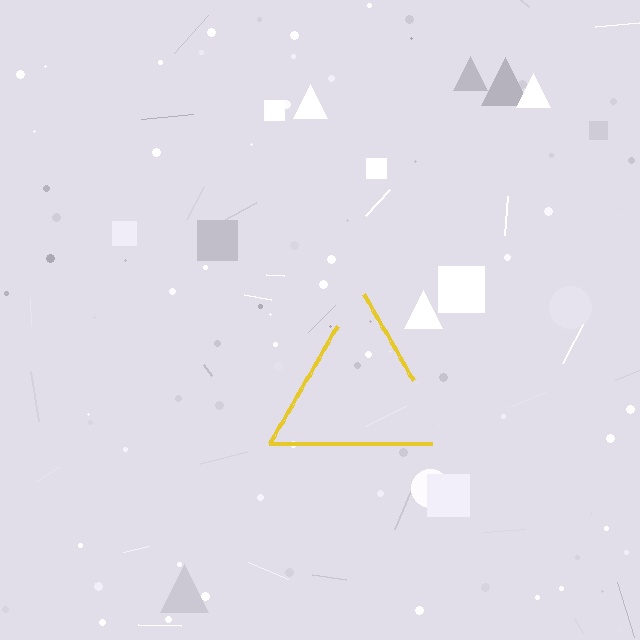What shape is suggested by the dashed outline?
The dashed outline suggests a triangle.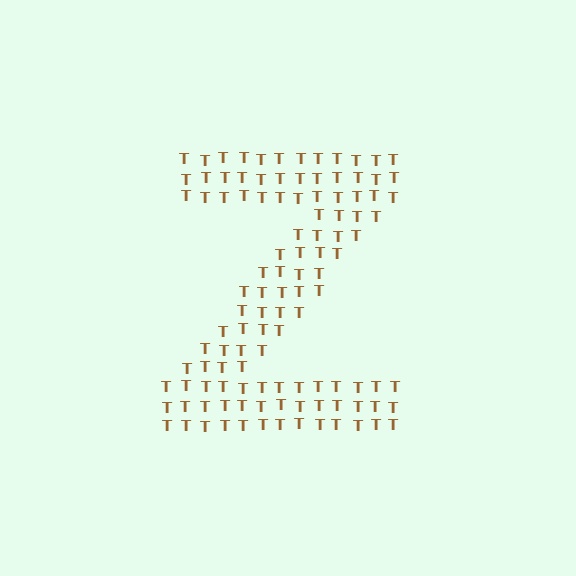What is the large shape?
The large shape is the letter Z.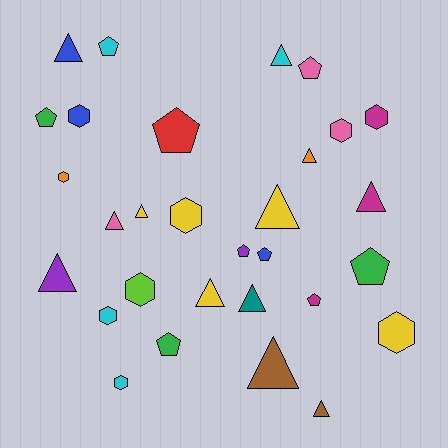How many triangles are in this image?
There are 12 triangles.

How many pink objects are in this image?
There are 3 pink objects.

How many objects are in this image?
There are 30 objects.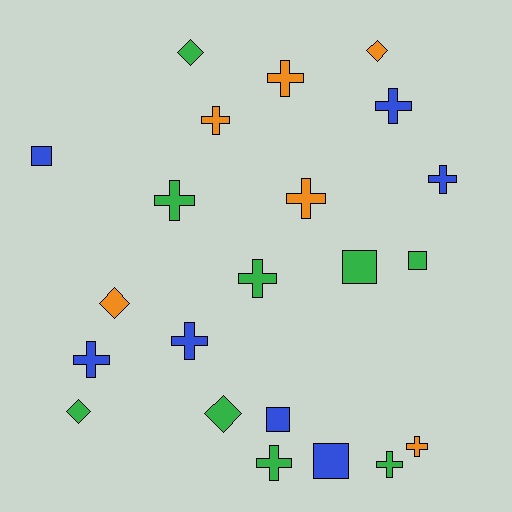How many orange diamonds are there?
There are 2 orange diamonds.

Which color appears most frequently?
Green, with 9 objects.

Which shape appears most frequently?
Cross, with 12 objects.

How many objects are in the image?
There are 22 objects.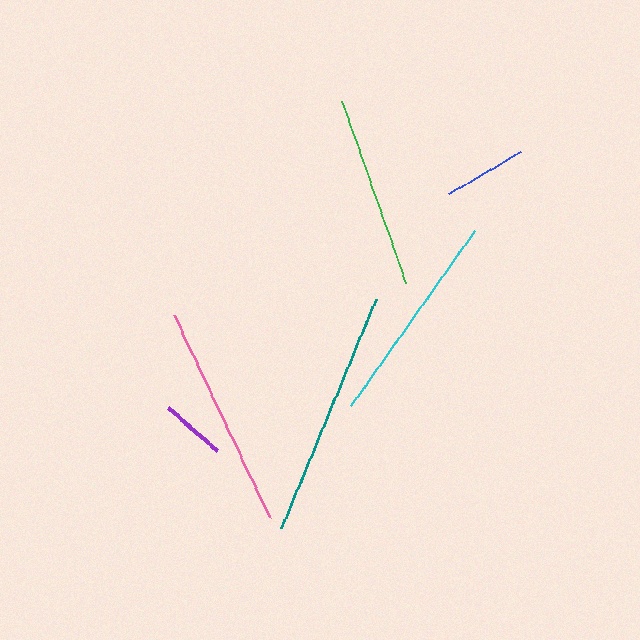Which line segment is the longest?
The teal line is the longest at approximately 247 pixels.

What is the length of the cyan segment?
The cyan segment is approximately 215 pixels long.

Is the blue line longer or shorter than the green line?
The green line is longer than the blue line.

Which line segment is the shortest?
The purple line is the shortest at approximately 65 pixels.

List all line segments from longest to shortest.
From longest to shortest: teal, pink, cyan, green, blue, purple.